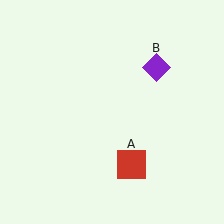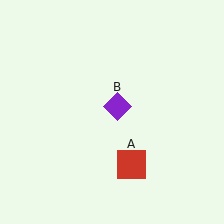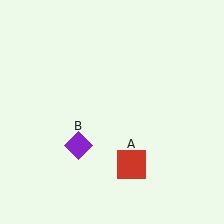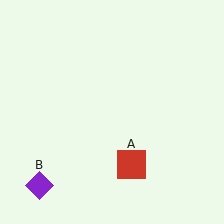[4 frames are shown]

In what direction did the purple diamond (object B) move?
The purple diamond (object B) moved down and to the left.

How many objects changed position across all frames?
1 object changed position: purple diamond (object B).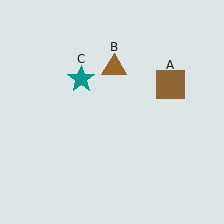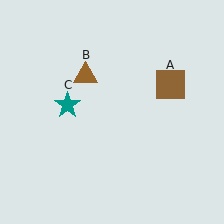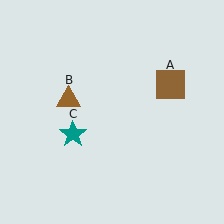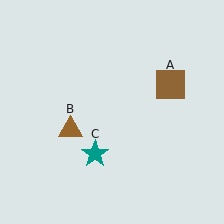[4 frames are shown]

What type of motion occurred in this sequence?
The brown triangle (object B), teal star (object C) rotated counterclockwise around the center of the scene.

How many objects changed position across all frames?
2 objects changed position: brown triangle (object B), teal star (object C).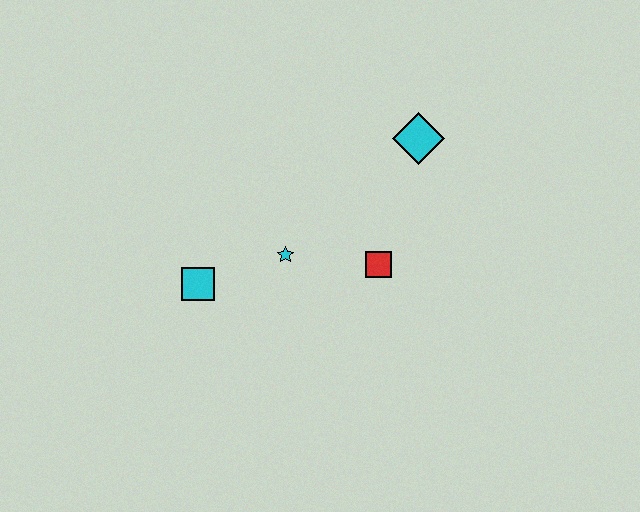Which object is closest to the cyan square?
The cyan star is closest to the cyan square.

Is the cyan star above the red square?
Yes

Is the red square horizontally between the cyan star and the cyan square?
No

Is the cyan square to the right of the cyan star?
No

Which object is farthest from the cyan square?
The cyan diamond is farthest from the cyan square.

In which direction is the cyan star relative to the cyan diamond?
The cyan star is to the left of the cyan diamond.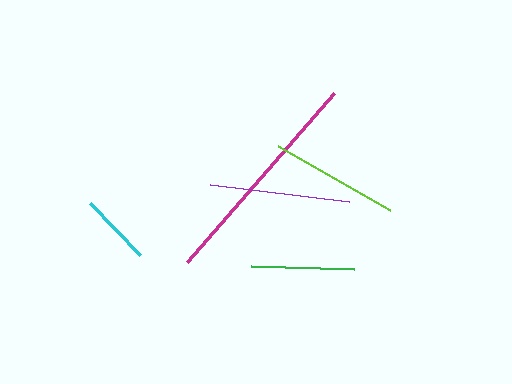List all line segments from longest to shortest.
From longest to shortest: magenta, purple, lime, green, cyan.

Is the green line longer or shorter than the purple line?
The purple line is longer than the green line.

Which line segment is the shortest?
The cyan line is the shortest at approximately 73 pixels.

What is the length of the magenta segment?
The magenta segment is approximately 224 pixels long.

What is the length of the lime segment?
The lime segment is approximately 129 pixels long.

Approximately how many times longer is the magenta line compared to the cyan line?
The magenta line is approximately 3.1 times the length of the cyan line.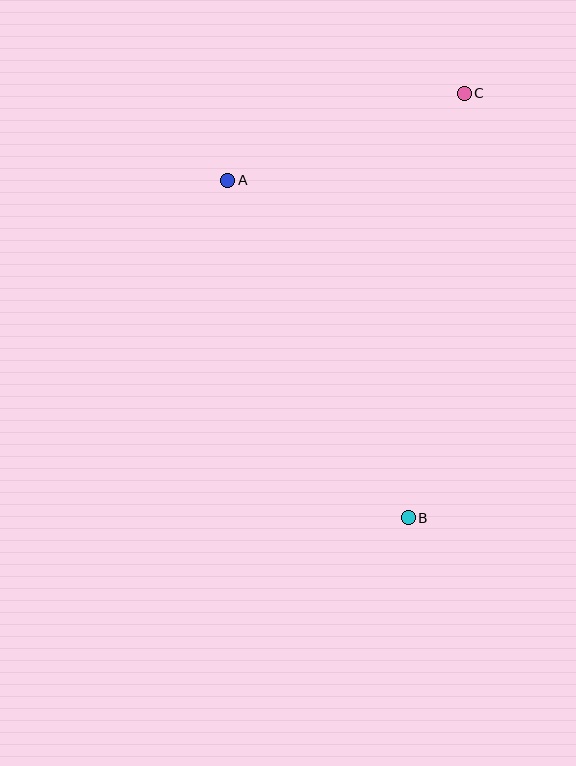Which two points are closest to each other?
Points A and C are closest to each other.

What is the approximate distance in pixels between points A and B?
The distance between A and B is approximately 383 pixels.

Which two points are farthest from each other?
Points B and C are farthest from each other.